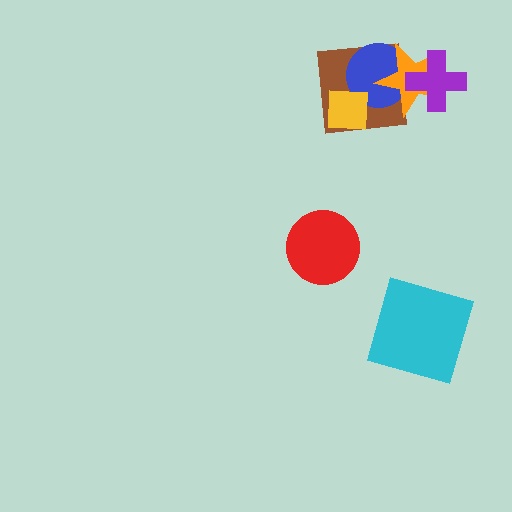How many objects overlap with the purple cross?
1 object overlaps with the purple cross.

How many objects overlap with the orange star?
3 objects overlap with the orange star.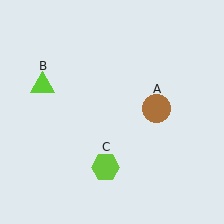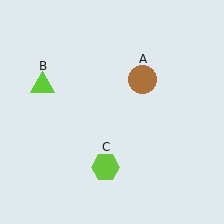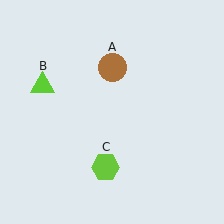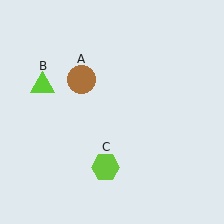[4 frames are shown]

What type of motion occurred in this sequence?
The brown circle (object A) rotated counterclockwise around the center of the scene.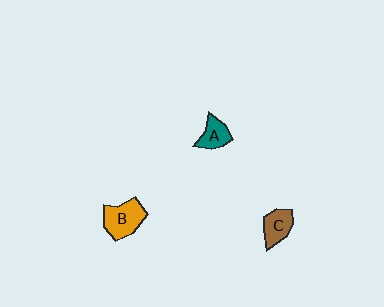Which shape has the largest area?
Shape B (orange).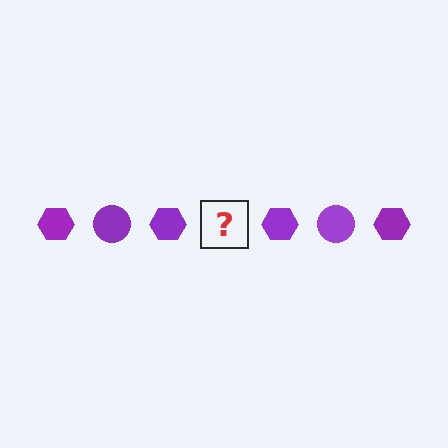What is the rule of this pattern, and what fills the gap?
The rule is that the pattern cycles through hexagon, circle shapes in purple. The gap should be filled with a purple circle.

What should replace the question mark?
The question mark should be replaced with a purple circle.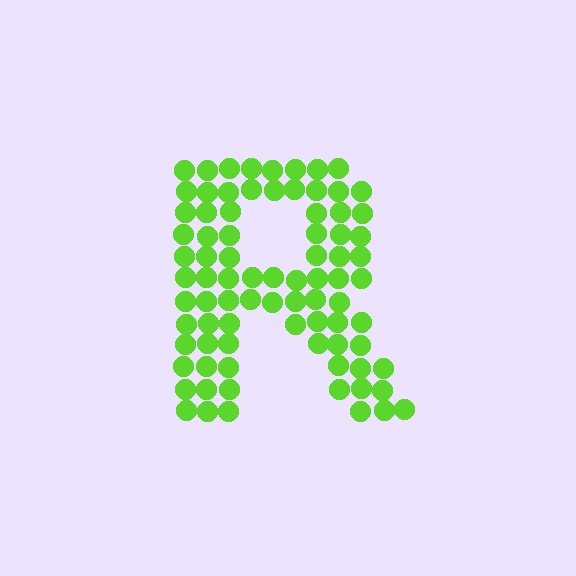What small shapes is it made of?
It is made of small circles.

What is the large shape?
The large shape is the letter R.